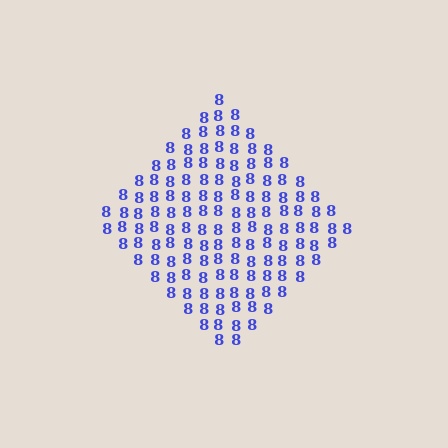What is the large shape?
The large shape is a diamond.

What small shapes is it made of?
It is made of small digit 8's.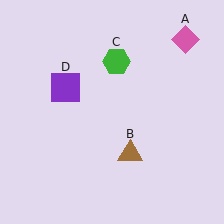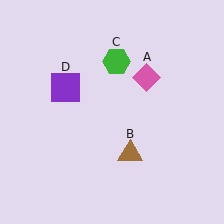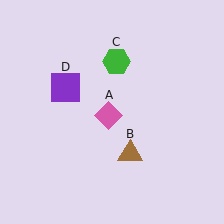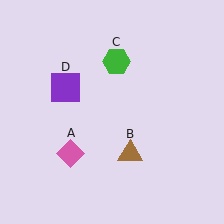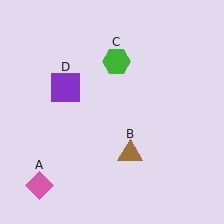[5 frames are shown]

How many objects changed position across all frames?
1 object changed position: pink diamond (object A).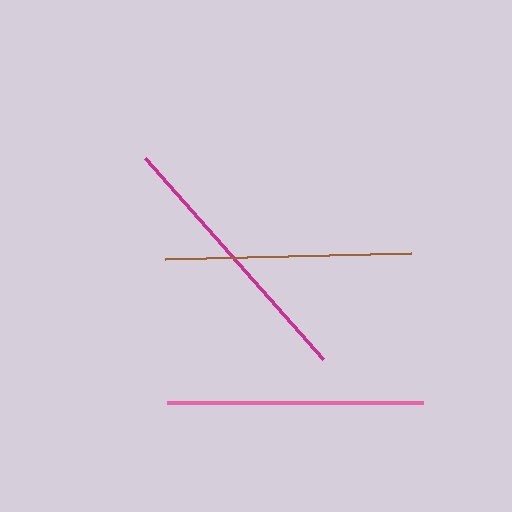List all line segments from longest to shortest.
From longest to shortest: magenta, pink, brown.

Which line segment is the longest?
The magenta line is the longest at approximately 269 pixels.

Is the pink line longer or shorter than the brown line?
The pink line is longer than the brown line.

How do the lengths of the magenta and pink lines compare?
The magenta and pink lines are approximately the same length.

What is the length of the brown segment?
The brown segment is approximately 246 pixels long.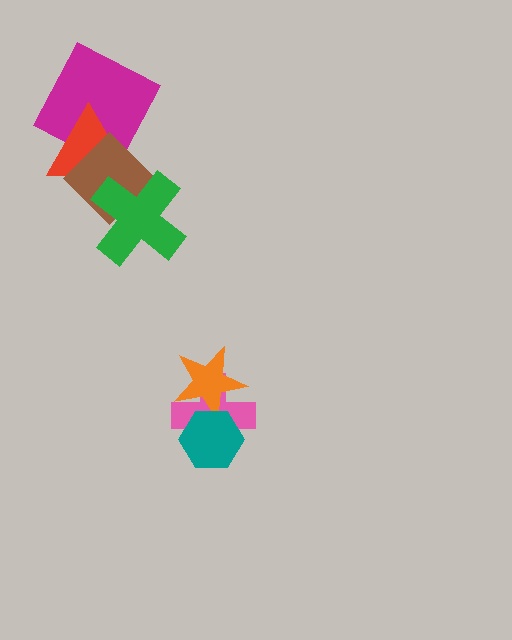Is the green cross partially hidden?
No, no other shape covers it.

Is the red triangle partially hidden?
Yes, it is partially covered by another shape.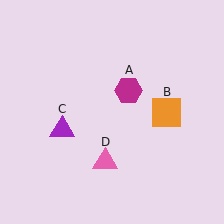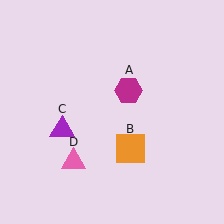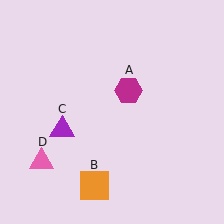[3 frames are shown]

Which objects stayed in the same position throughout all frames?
Magenta hexagon (object A) and purple triangle (object C) remained stationary.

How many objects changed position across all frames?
2 objects changed position: orange square (object B), pink triangle (object D).